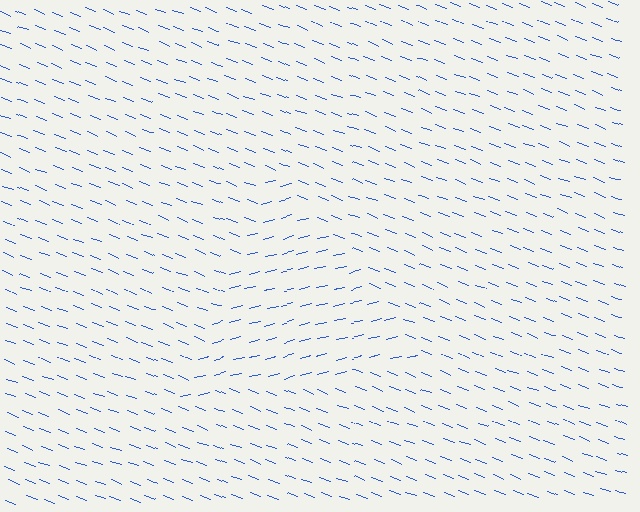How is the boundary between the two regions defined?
The boundary is defined purely by a change in line orientation (approximately 35 degrees difference). All lines are the same color and thickness.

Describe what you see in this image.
The image is filled with small blue line segments. A triangle region in the image has lines oriented differently from the surrounding lines, creating a visible texture boundary.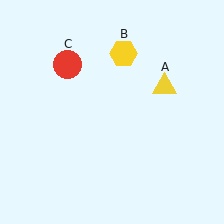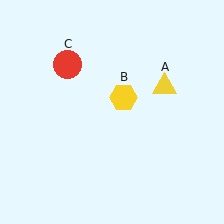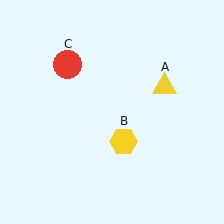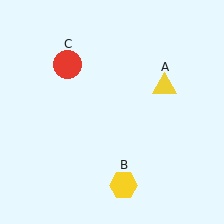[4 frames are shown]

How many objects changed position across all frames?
1 object changed position: yellow hexagon (object B).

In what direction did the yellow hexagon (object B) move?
The yellow hexagon (object B) moved down.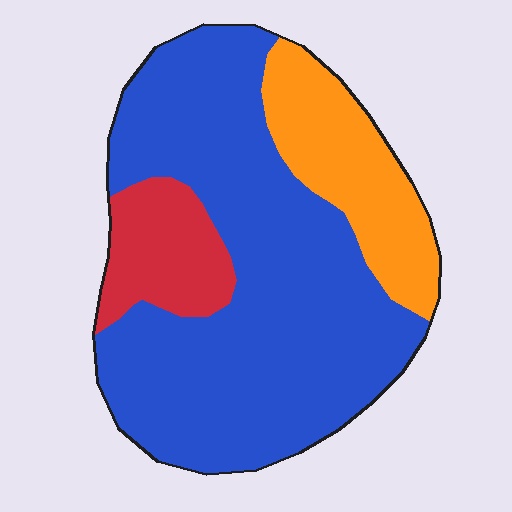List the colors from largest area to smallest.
From largest to smallest: blue, orange, red.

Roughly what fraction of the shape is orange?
Orange takes up about one fifth (1/5) of the shape.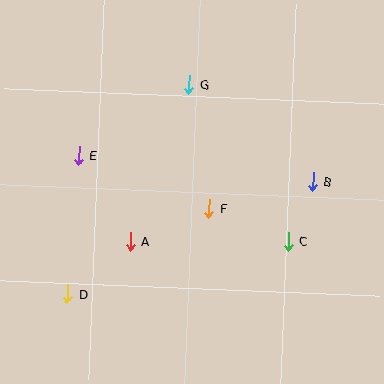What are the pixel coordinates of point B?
Point B is at (313, 182).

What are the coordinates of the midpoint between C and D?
The midpoint between C and D is at (178, 267).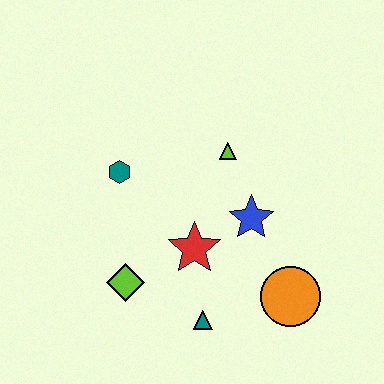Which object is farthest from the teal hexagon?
The orange circle is farthest from the teal hexagon.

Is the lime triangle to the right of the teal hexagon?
Yes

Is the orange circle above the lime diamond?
No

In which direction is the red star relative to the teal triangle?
The red star is above the teal triangle.